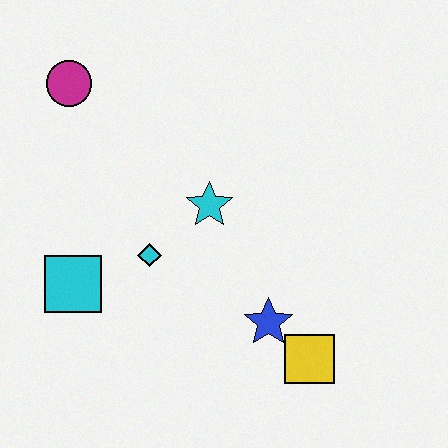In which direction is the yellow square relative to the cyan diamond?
The yellow square is to the right of the cyan diamond.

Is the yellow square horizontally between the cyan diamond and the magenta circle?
No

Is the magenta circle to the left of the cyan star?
Yes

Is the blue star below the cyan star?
Yes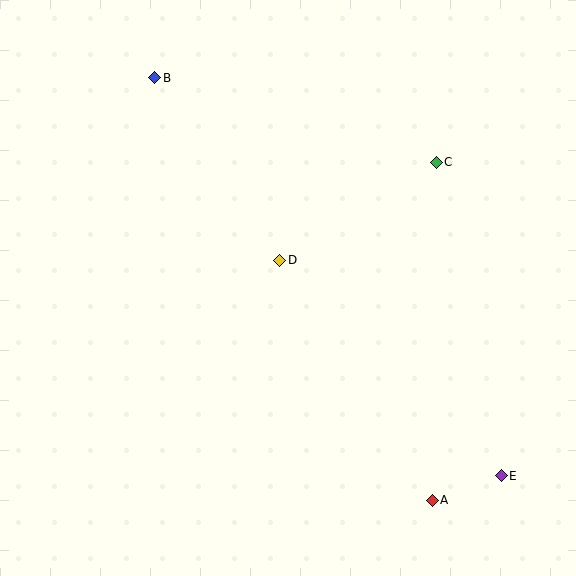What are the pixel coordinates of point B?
Point B is at (155, 78).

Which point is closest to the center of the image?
Point D at (280, 260) is closest to the center.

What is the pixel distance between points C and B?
The distance between C and B is 294 pixels.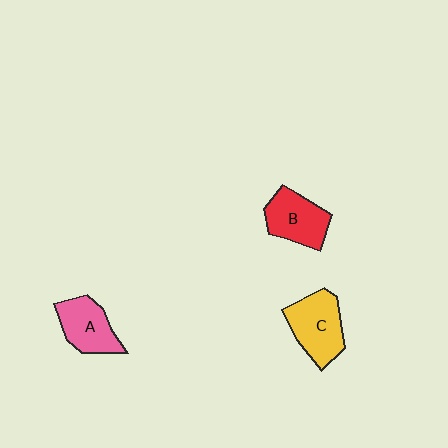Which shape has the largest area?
Shape C (yellow).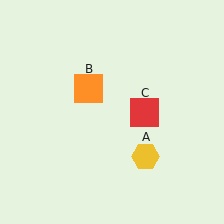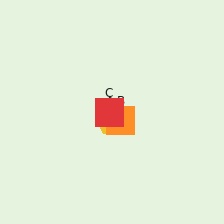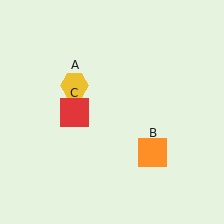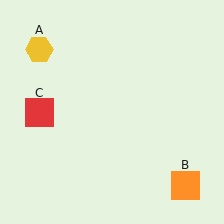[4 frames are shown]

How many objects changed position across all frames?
3 objects changed position: yellow hexagon (object A), orange square (object B), red square (object C).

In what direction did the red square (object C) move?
The red square (object C) moved left.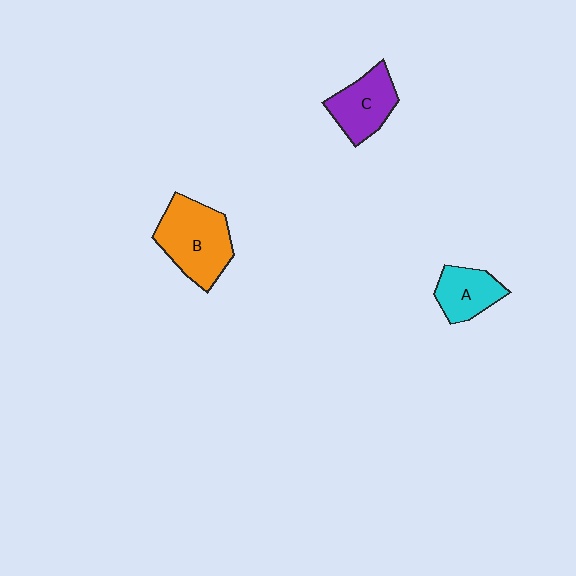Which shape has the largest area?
Shape B (orange).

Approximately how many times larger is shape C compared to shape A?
Approximately 1.2 times.